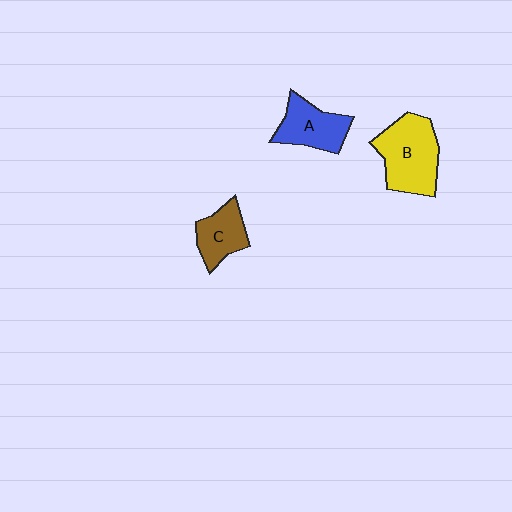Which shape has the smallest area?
Shape C (brown).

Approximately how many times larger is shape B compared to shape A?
Approximately 1.4 times.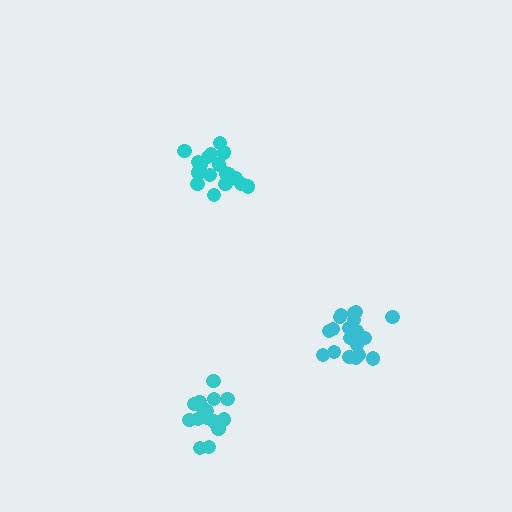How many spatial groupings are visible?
There are 3 spatial groupings.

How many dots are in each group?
Group 1: 18 dots, Group 2: 19 dots, Group 3: 15 dots (52 total).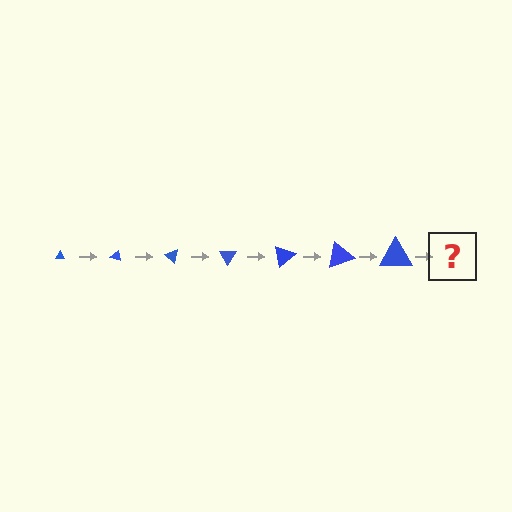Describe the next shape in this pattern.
It should be a triangle, larger than the previous one and rotated 140 degrees from the start.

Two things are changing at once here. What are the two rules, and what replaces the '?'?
The two rules are that the triangle grows larger each step and it rotates 20 degrees each step. The '?' should be a triangle, larger than the previous one and rotated 140 degrees from the start.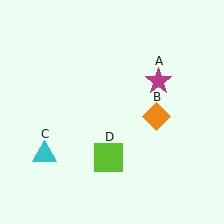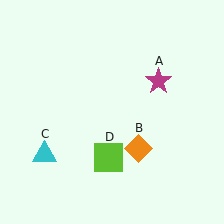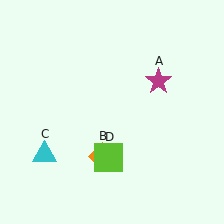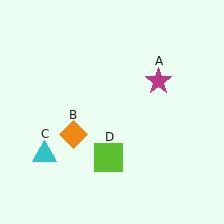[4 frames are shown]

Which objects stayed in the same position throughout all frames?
Magenta star (object A) and cyan triangle (object C) and lime square (object D) remained stationary.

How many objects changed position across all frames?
1 object changed position: orange diamond (object B).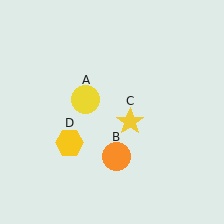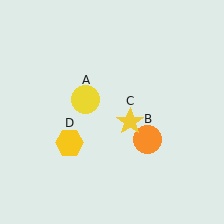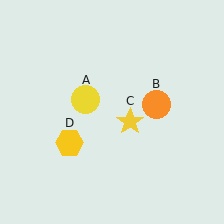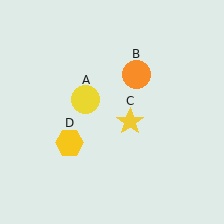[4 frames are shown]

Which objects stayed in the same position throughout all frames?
Yellow circle (object A) and yellow star (object C) and yellow hexagon (object D) remained stationary.